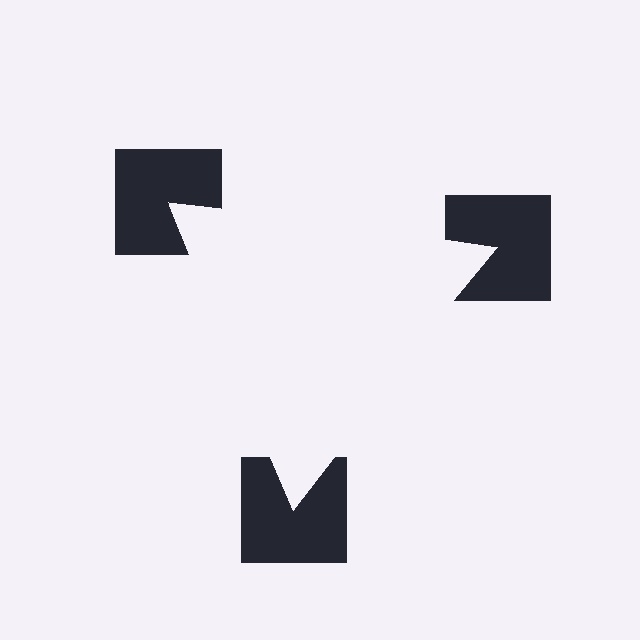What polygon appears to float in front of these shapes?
An illusory triangle — its edges are inferred from the aligned wedge cuts in the notched squares, not physically drawn.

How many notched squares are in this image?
There are 3 — one at each vertex of the illusory triangle.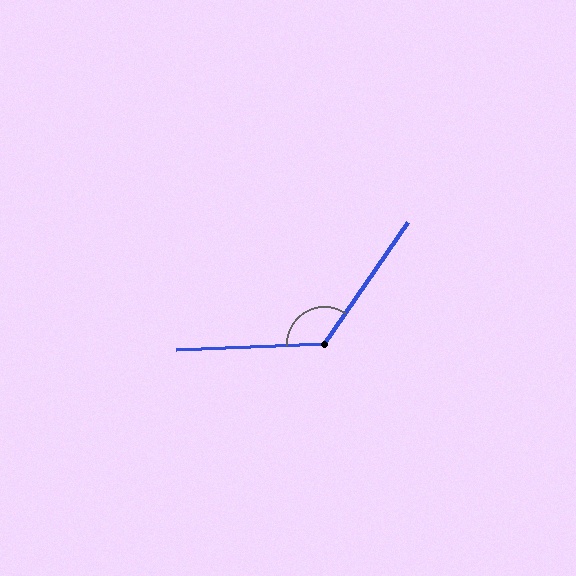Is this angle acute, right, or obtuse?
It is obtuse.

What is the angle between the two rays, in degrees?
Approximately 126 degrees.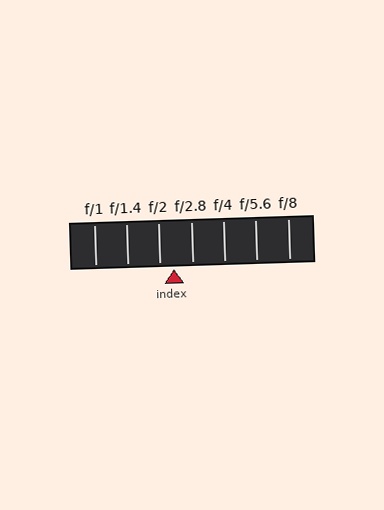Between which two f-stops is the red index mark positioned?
The index mark is between f/2 and f/2.8.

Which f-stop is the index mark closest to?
The index mark is closest to f/2.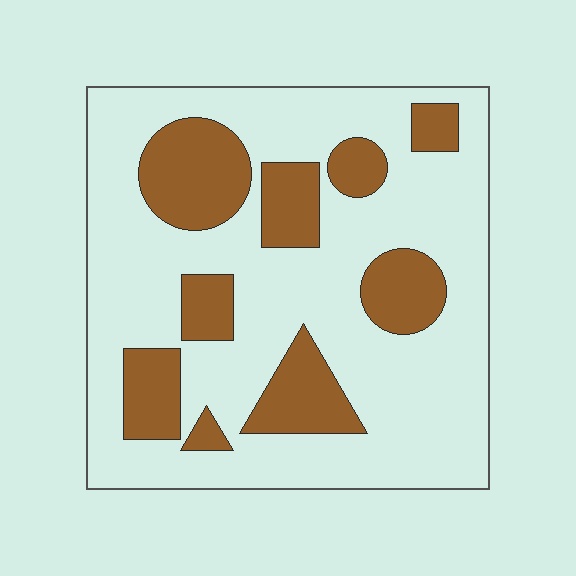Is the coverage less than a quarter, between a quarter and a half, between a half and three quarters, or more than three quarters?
Between a quarter and a half.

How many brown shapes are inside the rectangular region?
9.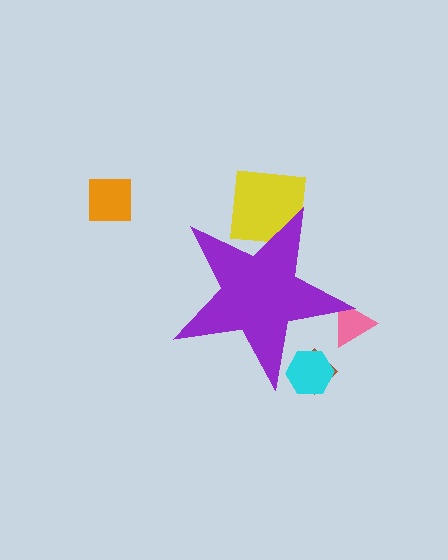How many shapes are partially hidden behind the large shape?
4 shapes are partially hidden.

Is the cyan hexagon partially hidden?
Yes, the cyan hexagon is partially hidden behind the purple star.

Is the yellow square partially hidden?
Yes, the yellow square is partially hidden behind the purple star.